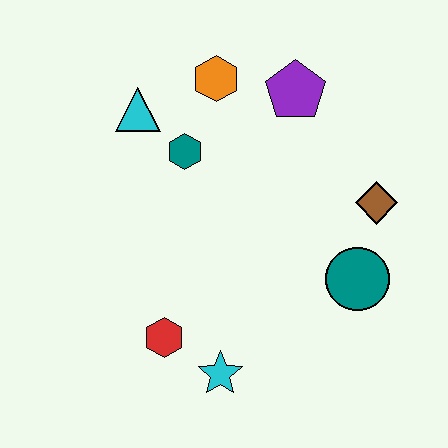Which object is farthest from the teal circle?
The cyan triangle is farthest from the teal circle.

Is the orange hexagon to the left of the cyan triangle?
No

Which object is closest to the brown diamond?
The teal circle is closest to the brown diamond.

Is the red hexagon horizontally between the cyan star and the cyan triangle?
Yes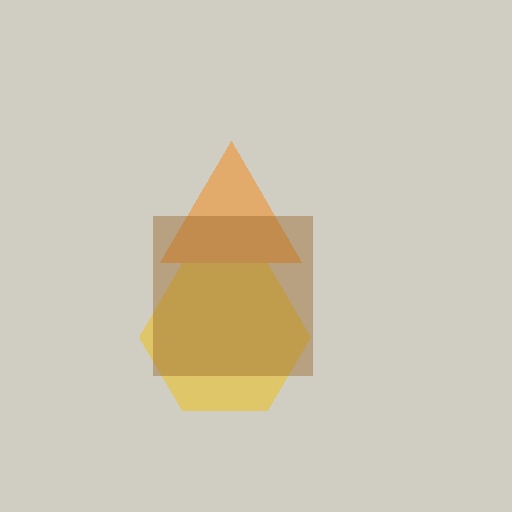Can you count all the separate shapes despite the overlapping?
Yes, there are 3 separate shapes.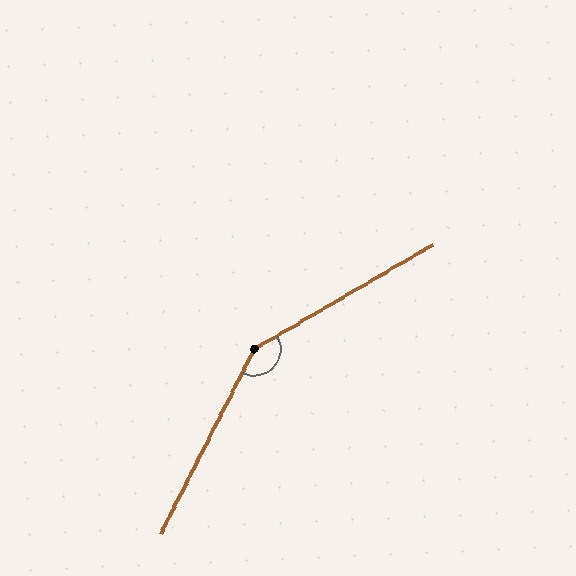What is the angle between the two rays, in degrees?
Approximately 147 degrees.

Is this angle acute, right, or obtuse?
It is obtuse.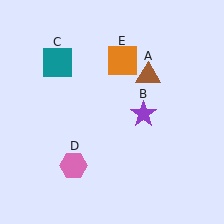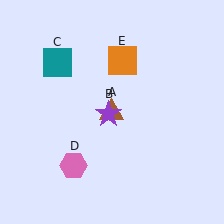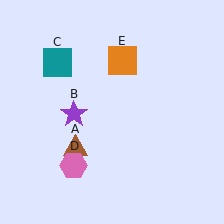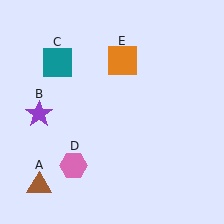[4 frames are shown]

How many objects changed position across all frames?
2 objects changed position: brown triangle (object A), purple star (object B).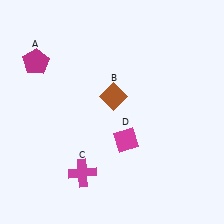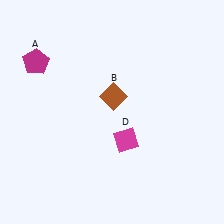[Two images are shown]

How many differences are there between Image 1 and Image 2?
There is 1 difference between the two images.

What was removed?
The magenta cross (C) was removed in Image 2.